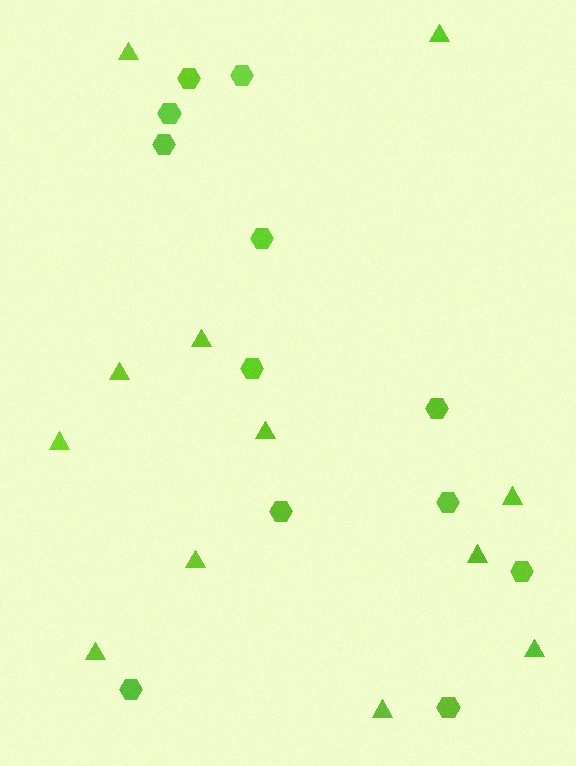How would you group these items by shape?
There are 2 groups: one group of triangles (12) and one group of hexagons (12).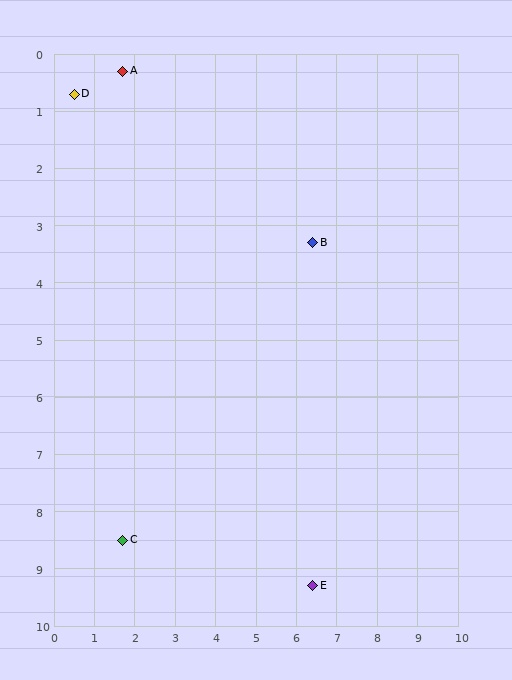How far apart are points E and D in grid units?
Points E and D are about 10.4 grid units apart.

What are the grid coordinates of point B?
Point B is at approximately (6.4, 3.3).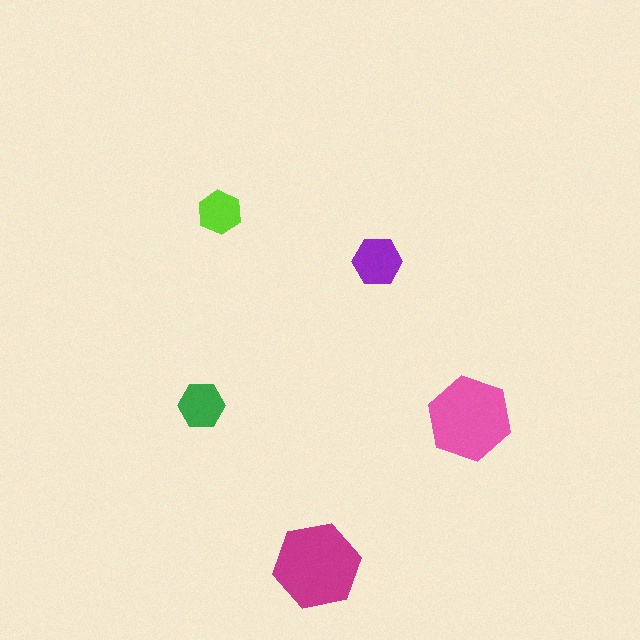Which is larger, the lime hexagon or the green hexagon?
The green one.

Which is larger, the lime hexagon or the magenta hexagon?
The magenta one.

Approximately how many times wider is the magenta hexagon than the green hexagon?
About 2 times wider.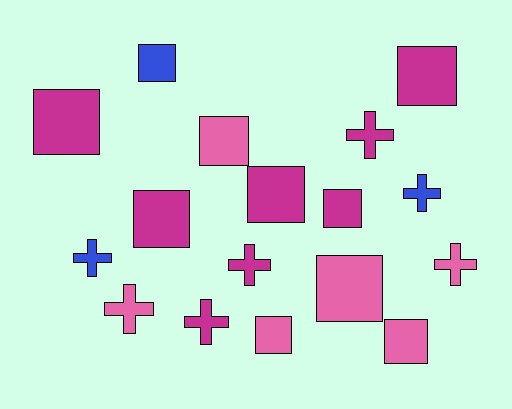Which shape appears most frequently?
Square, with 10 objects.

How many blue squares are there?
There is 1 blue square.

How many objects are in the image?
There are 17 objects.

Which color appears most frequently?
Magenta, with 8 objects.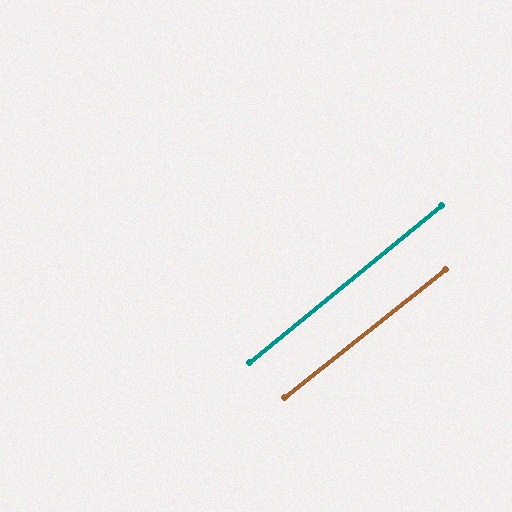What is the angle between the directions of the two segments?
Approximately 1 degree.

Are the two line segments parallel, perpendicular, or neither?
Parallel — their directions differ by only 0.8°.